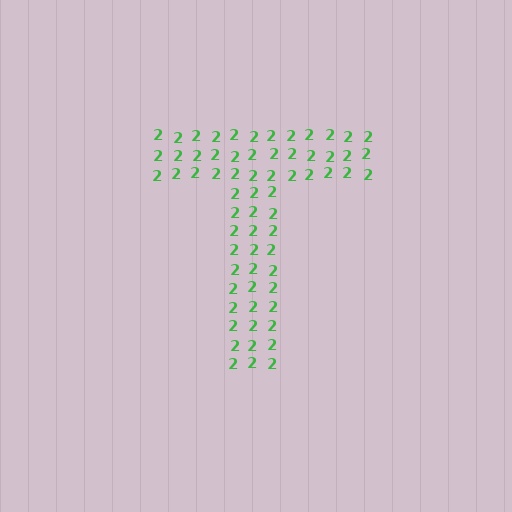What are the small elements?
The small elements are digit 2's.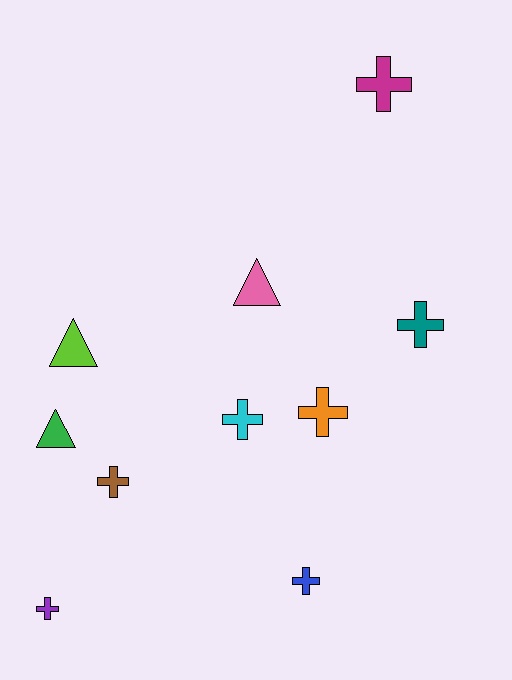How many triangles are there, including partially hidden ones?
There are 3 triangles.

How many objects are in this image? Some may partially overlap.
There are 10 objects.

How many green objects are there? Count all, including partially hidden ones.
There is 1 green object.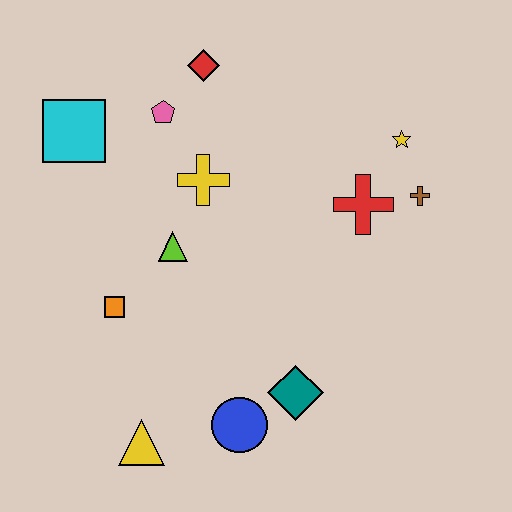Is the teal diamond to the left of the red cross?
Yes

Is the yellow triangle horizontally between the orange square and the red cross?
Yes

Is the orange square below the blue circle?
No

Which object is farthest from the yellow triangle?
The yellow star is farthest from the yellow triangle.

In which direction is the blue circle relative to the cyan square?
The blue circle is below the cyan square.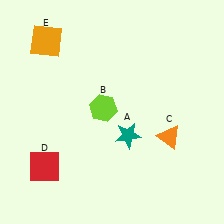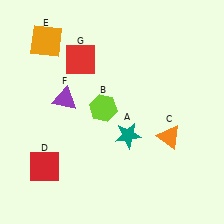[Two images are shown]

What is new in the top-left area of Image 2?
A purple triangle (F) was added in the top-left area of Image 2.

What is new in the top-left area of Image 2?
A red square (G) was added in the top-left area of Image 2.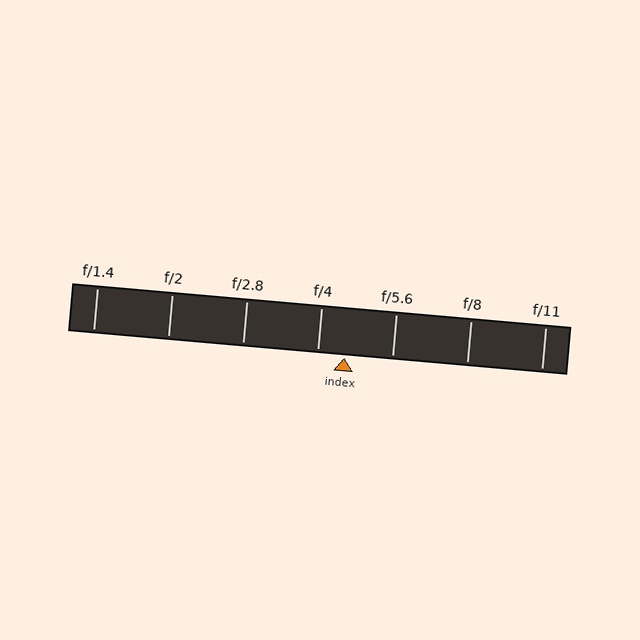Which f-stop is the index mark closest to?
The index mark is closest to f/4.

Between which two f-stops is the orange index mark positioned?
The index mark is between f/4 and f/5.6.